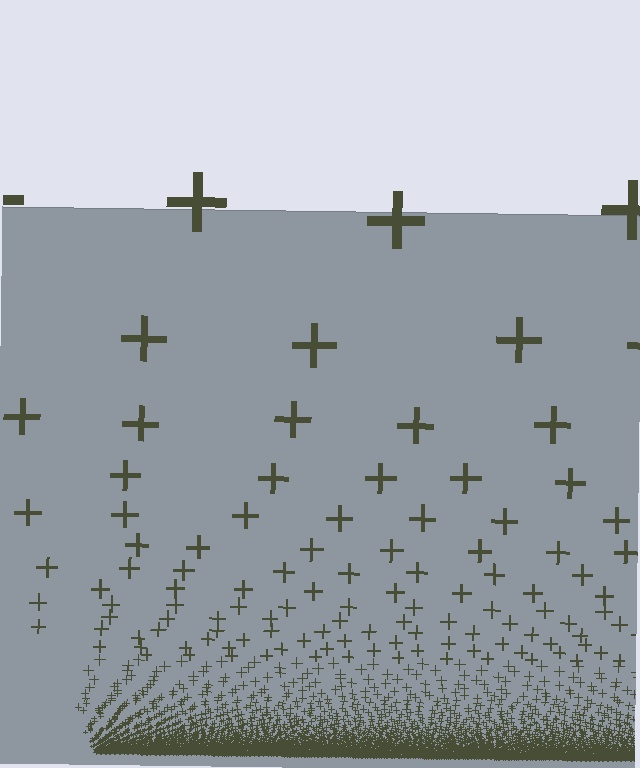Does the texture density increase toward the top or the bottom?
Density increases toward the bottom.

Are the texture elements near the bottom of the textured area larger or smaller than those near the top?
Smaller. The gradient is inverted — elements near the bottom are smaller and denser.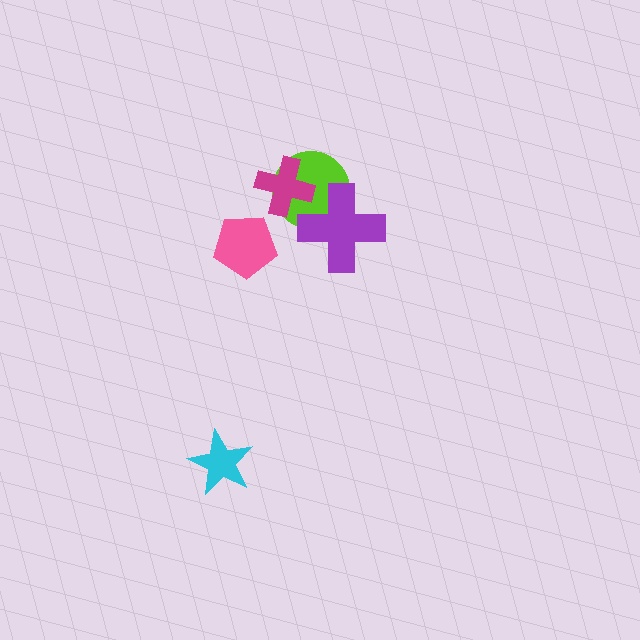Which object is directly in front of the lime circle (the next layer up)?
The magenta cross is directly in front of the lime circle.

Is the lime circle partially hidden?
Yes, it is partially covered by another shape.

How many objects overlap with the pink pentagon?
0 objects overlap with the pink pentagon.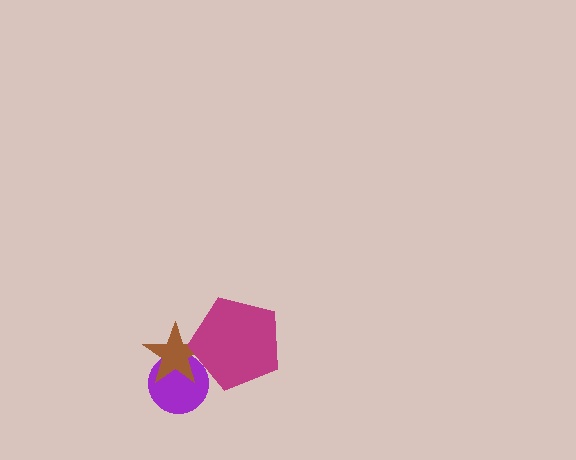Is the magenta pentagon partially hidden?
No, no other shape covers it.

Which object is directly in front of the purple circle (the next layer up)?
The brown star is directly in front of the purple circle.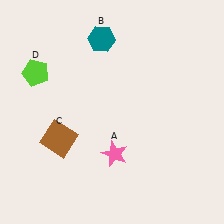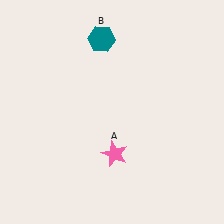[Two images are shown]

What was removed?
The brown square (C), the lime pentagon (D) were removed in Image 2.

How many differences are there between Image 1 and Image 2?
There are 2 differences between the two images.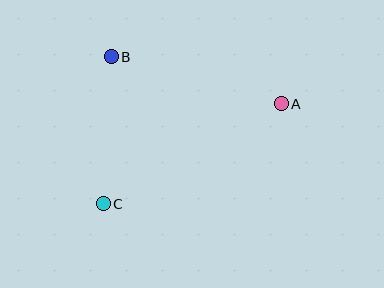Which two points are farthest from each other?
Points A and C are farthest from each other.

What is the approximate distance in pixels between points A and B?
The distance between A and B is approximately 176 pixels.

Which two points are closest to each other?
Points B and C are closest to each other.